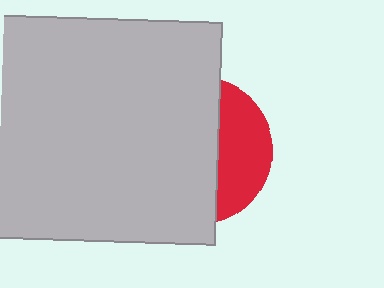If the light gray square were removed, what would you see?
You would see the complete red circle.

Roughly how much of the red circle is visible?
A small part of it is visible (roughly 33%).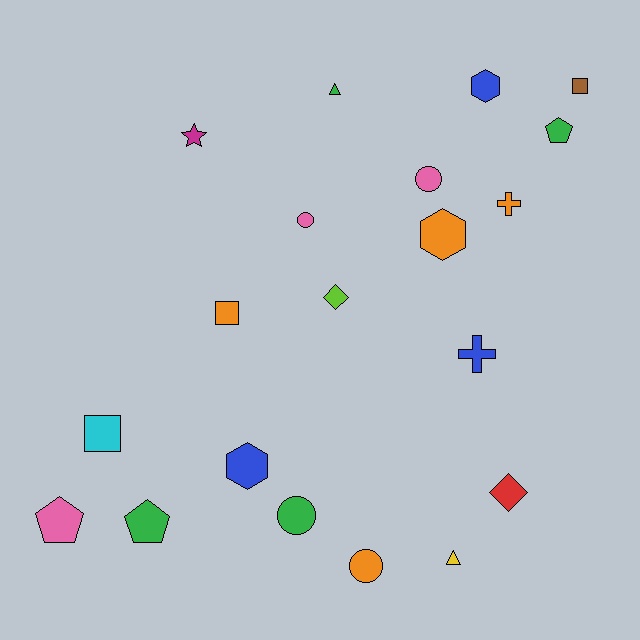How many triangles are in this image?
There are 2 triangles.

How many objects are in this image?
There are 20 objects.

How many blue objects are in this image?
There are 3 blue objects.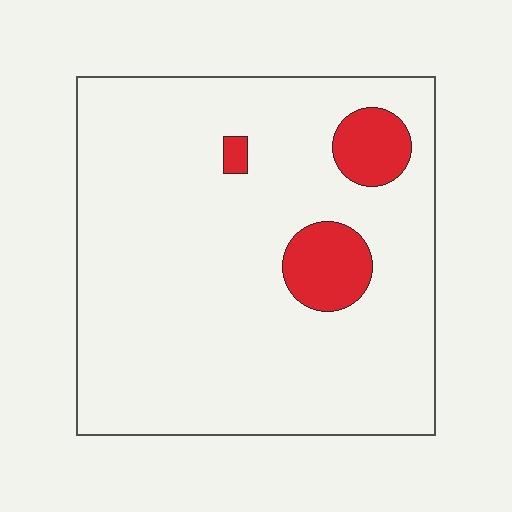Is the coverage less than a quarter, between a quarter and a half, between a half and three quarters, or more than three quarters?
Less than a quarter.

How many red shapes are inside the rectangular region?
3.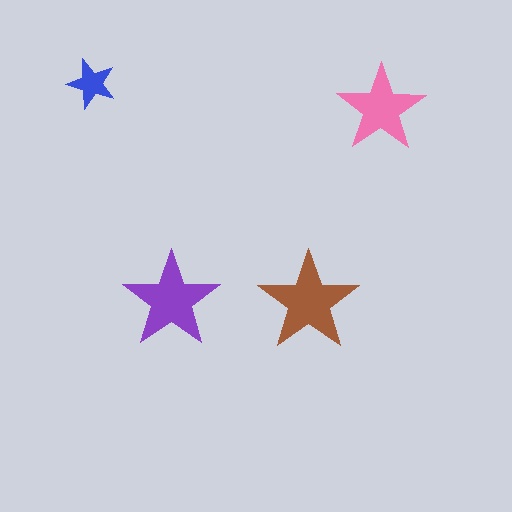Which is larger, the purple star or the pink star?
The purple one.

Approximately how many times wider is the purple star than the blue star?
About 2 times wider.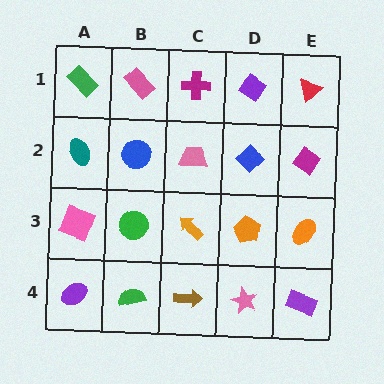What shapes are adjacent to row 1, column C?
A pink trapezoid (row 2, column C), a pink rectangle (row 1, column B), a purple diamond (row 1, column D).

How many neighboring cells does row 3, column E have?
3.